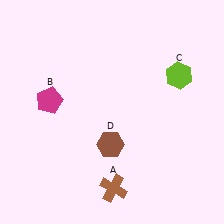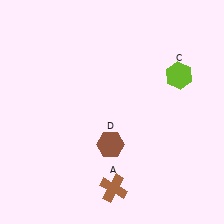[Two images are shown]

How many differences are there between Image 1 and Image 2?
There is 1 difference between the two images.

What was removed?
The magenta pentagon (B) was removed in Image 2.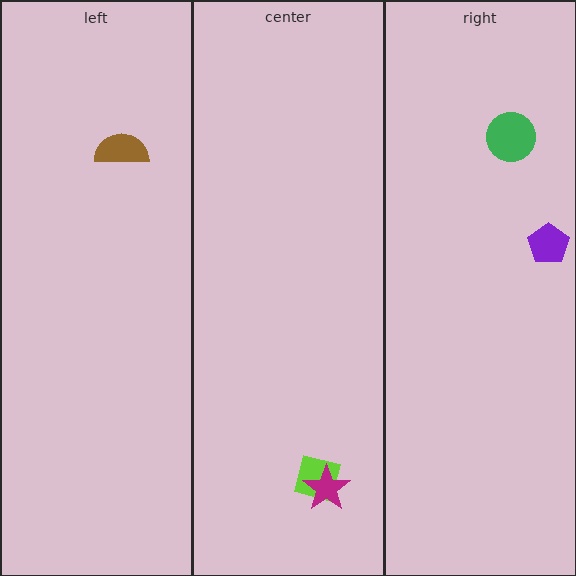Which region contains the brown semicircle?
The left region.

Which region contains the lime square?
The center region.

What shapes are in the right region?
The purple pentagon, the green circle.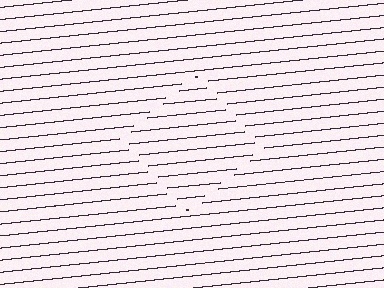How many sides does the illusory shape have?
4 sides — the line-ends trace a square.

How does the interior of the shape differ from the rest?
The interior of the shape contains the same grating, shifted by half a period — the contour is defined by the phase discontinuity where line-ends from the inner and outer gratings abut.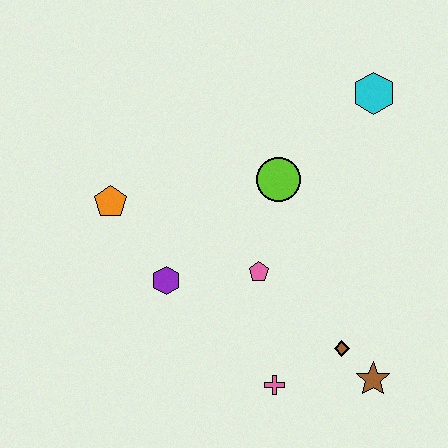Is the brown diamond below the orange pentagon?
Yes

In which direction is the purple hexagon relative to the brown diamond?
The purple hexagon is to the left of the brown diamond.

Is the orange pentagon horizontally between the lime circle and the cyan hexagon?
No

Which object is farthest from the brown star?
The orange pentagon is farthest from the brown star.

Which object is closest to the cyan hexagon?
The lime circle is closest to the cyan hexagon.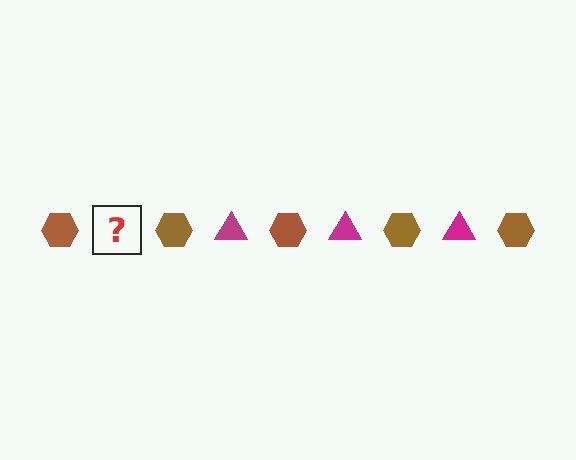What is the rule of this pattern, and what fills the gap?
The rule is that the pattern alternates between brown hexagon and magenta triangle. The gap should be filled with a magenta triangle.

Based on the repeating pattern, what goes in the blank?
The blank should be a magenta triangle.